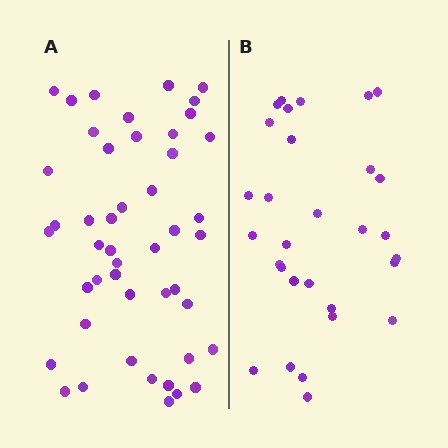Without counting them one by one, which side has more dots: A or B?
Region A (the left region) has more dots.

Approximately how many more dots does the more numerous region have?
Region A has approximately 15 more dots than region B.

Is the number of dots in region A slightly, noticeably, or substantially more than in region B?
Region A has substantially more. The ratio is roughly 1.6 to 1.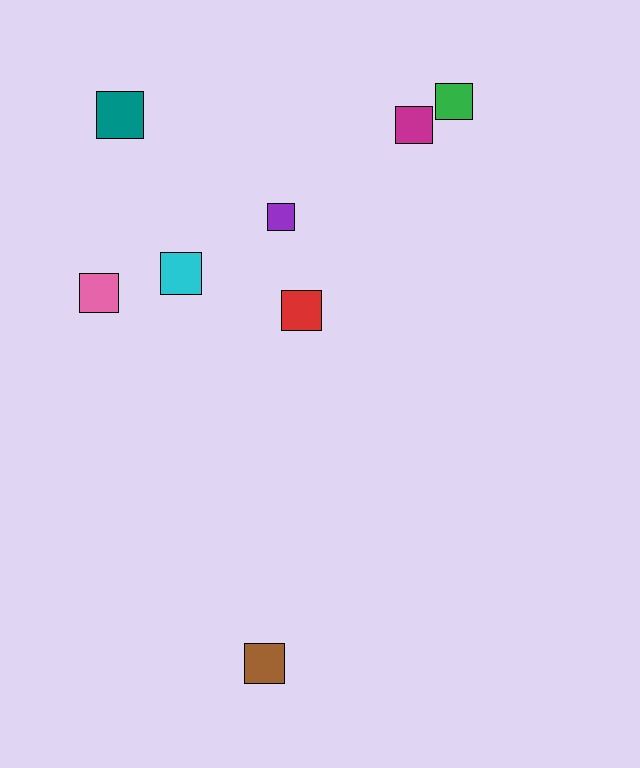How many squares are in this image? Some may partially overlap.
There are 8 squares.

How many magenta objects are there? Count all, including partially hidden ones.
There is 1 magenta object.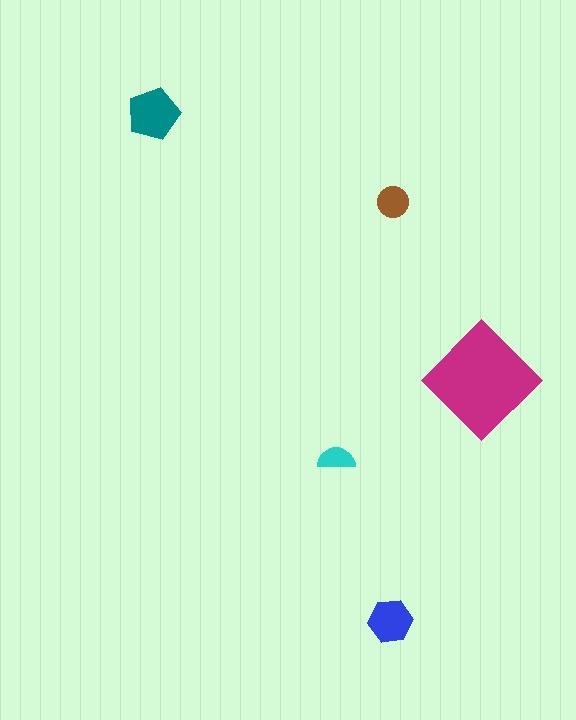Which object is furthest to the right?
The magenta diamond is rightmost.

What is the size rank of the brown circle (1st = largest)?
4th.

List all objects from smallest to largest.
The cyan semicircle, the brown circle, the blue hexagon, the teal pentagon, the magenta diamond.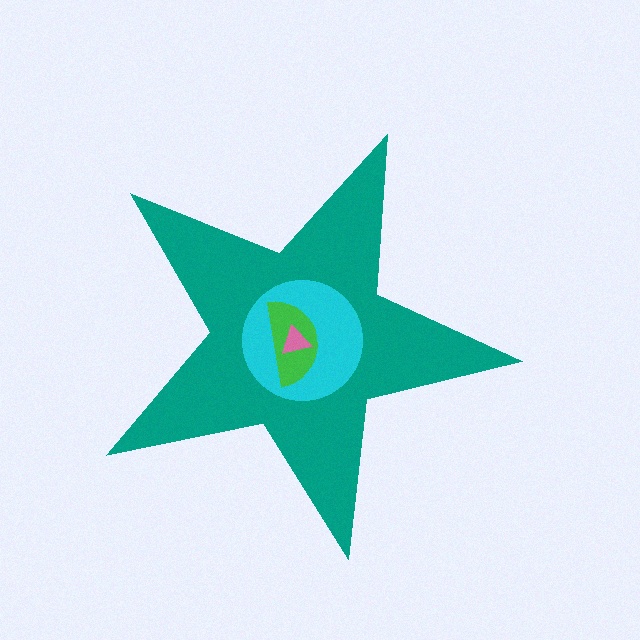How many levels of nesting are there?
4.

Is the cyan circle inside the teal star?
Yes.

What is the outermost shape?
The teal star.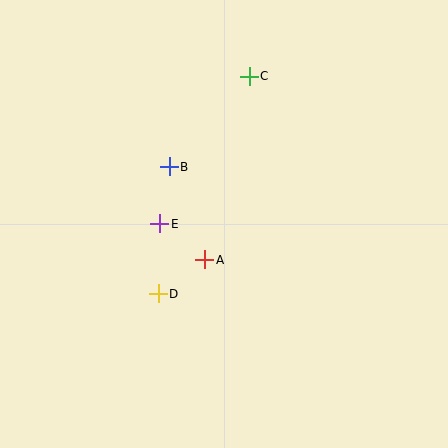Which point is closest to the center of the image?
Point A at (205, 260) is closest to the center.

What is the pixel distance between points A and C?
The distance between A and C is 189 pixels.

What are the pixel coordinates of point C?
Point C is at (249, 76).